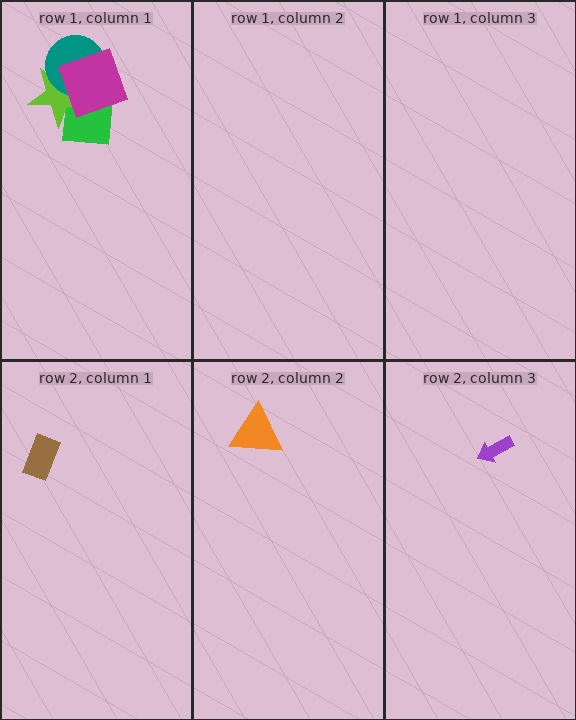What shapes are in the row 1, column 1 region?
The green square, the lime star, the teal circle, the magenta square.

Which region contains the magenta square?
The row 1, column 1 region.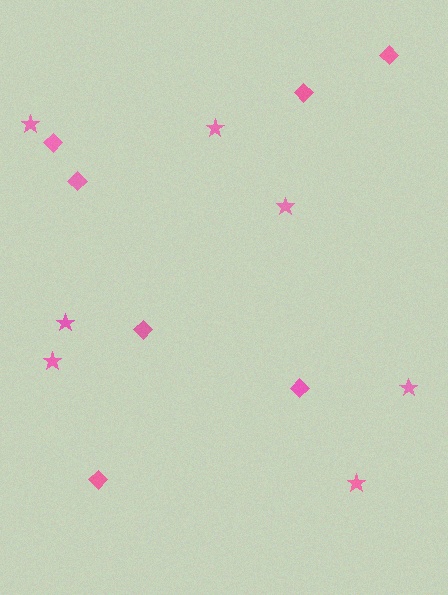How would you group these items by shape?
There are 2 groups: one group of diamonds (7) and one group of stars (7).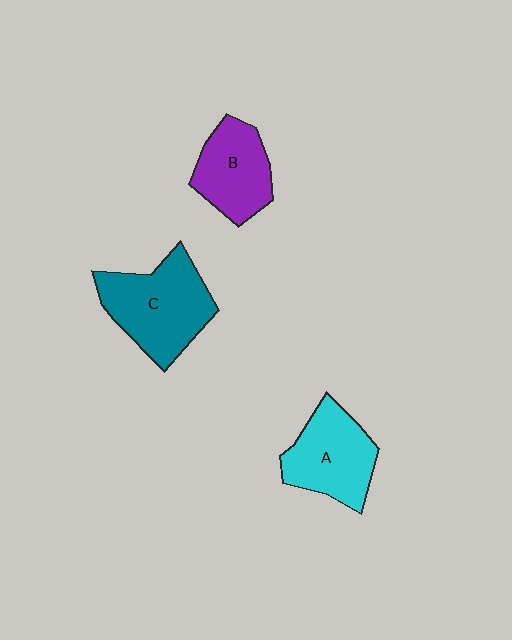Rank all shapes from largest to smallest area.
From largest to smallest: C (teal), A (cyan), B (purple).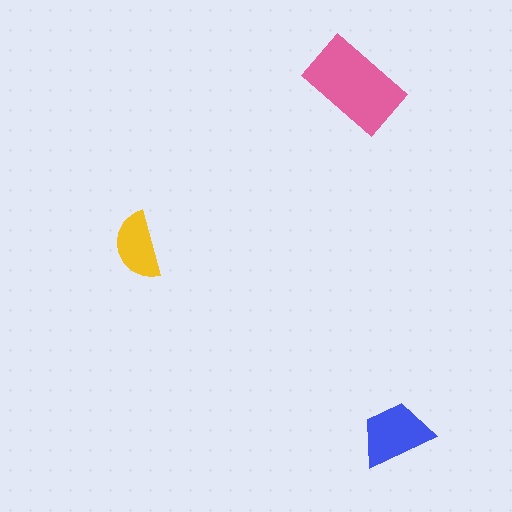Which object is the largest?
The pink rectangle.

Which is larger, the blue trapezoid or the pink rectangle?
The pink rectangle.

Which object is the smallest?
The yellow semicircle.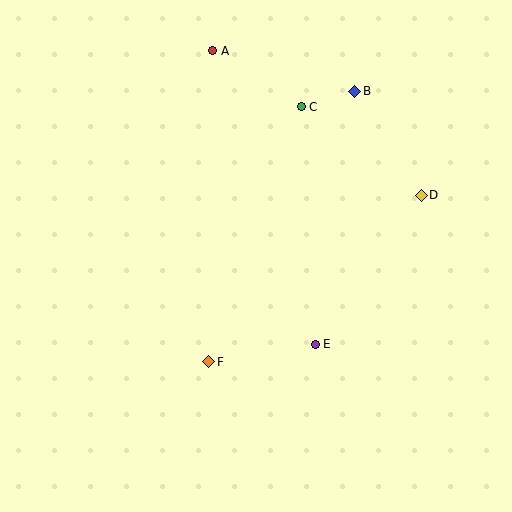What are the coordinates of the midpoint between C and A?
The midpoint between C and A is at (257, 79).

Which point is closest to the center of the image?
Point E at (315, 344) is closest to the center.